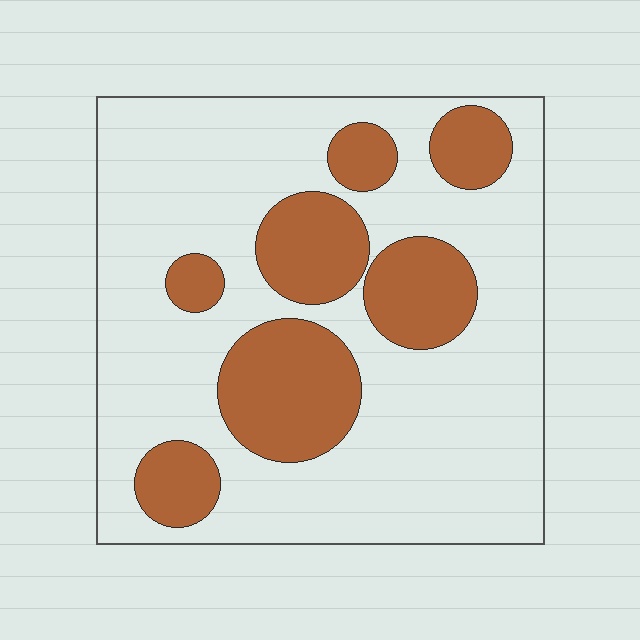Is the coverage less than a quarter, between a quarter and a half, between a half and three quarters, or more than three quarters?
Between a quarter and a half.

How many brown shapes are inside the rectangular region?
7.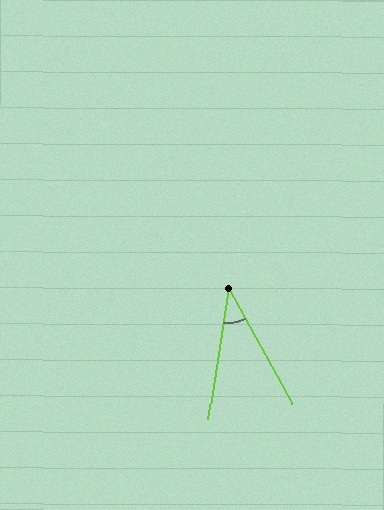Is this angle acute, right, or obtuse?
It is acute.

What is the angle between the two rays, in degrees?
Approximately 37 degrees.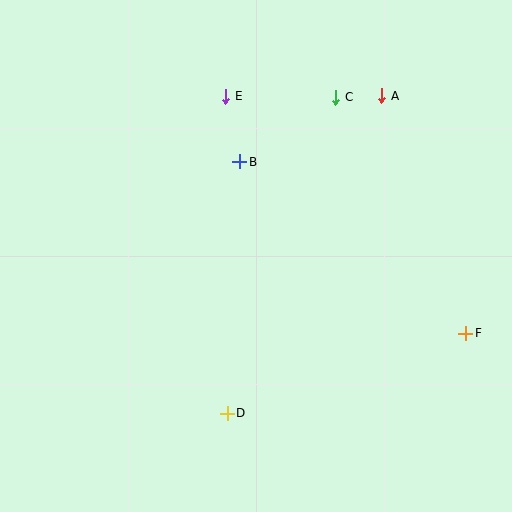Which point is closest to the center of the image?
Point B at (240, 162) is closest to the center.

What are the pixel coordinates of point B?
Point B is at (240, 162).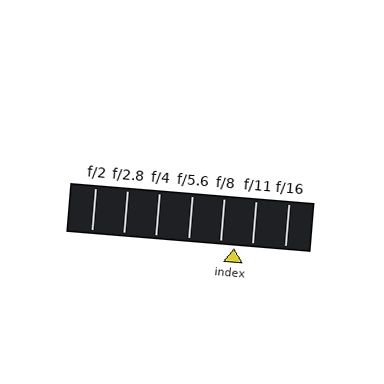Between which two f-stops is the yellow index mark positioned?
The index mark is between f/8 and f/11.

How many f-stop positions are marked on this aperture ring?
There are 7 f-stop positions marked.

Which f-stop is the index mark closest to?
The index mark is closest to f/8.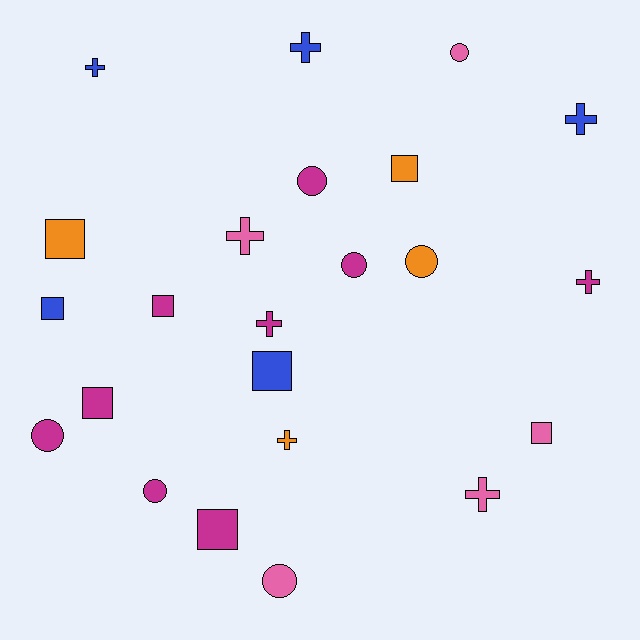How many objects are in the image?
There are 23 objects.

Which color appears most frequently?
Magenta, with 9 objects.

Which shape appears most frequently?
Square, with 8 objects.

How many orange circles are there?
There is 1 orange circle.